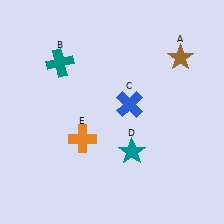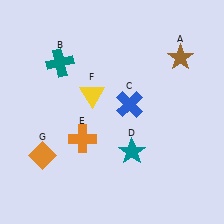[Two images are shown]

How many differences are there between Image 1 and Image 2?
There are 2 differences between the two images.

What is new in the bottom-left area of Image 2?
An orange diamond (G) was added in the bottom-left area of Image 2.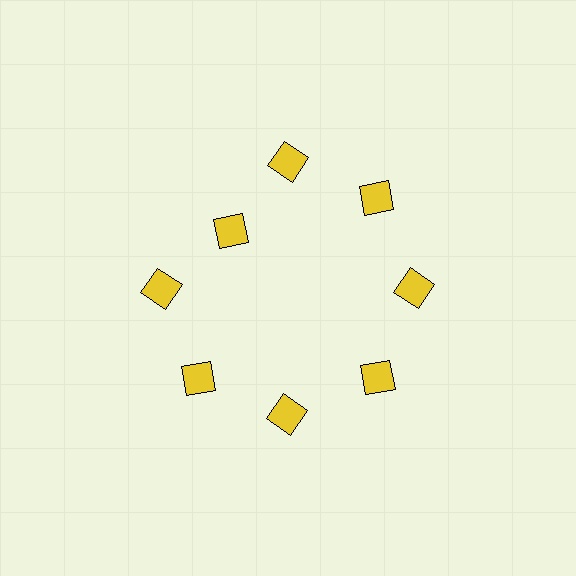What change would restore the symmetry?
The symmetry would be restored by moving it outward, back onto the ring so that all 8 diamonds sit at equal angles and equal distance from the center.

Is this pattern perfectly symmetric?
No. The 8 yellow diamonds are arranged in a ring, but one element near the 10 o'clock position is pulled inward toward the center, breaking the 8-fold rotational symmetry.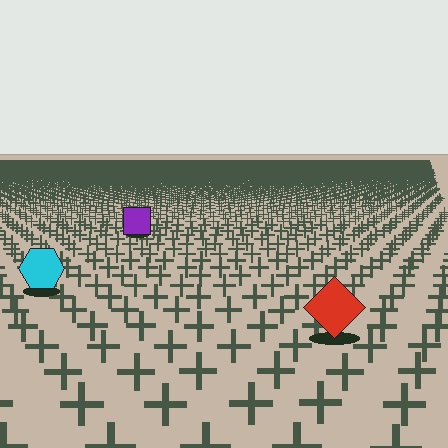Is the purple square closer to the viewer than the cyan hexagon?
No. The cyan hexagon is closer — you can tell from the texture gradient: the ground texture is coarser near it.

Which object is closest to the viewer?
The red diamond is closest. The texture marks near it are larger and more spread out.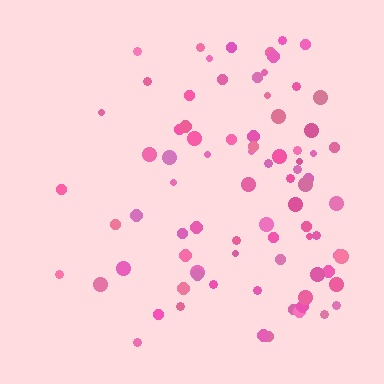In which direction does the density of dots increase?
From left to right, with the right side densest.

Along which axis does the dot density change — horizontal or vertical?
Horizontal.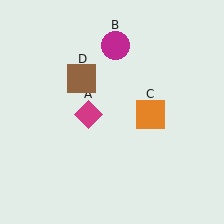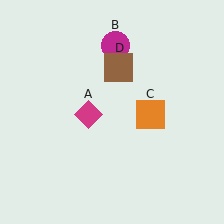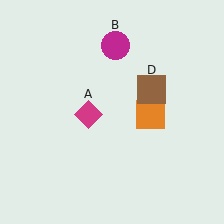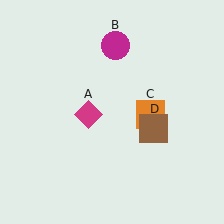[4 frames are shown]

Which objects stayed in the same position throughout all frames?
Magenta diamond (object A) and magenta circle (object B) and orange square (object C) remained stationary.